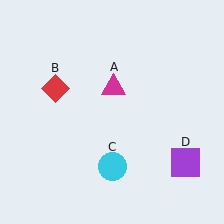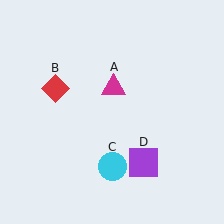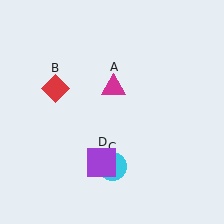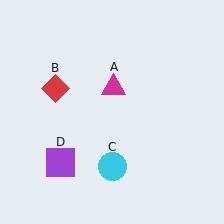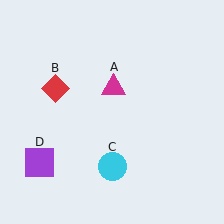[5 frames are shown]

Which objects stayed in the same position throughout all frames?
Magenta triangle (object A) and red diamond (object B) and cyan circle (object C) remained stationary.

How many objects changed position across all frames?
1 object changed position: purple square (object D).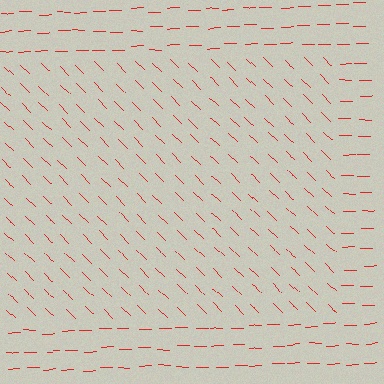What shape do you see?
I see a rectangle.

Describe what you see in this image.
The image is filled with small red line segments. A rectangle region in the image has lines oriented differently from the surrounding lines, creating a visible texture boundary.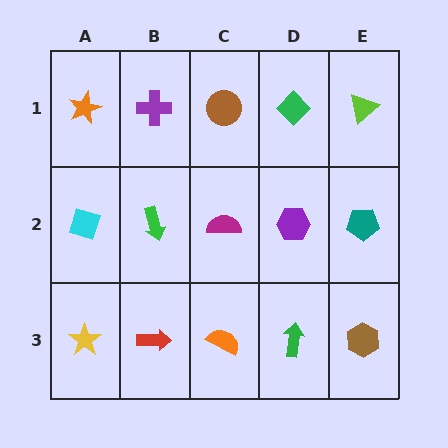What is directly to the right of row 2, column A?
A green arrow.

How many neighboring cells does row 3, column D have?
3.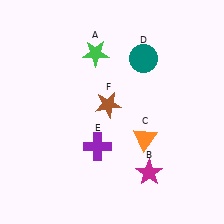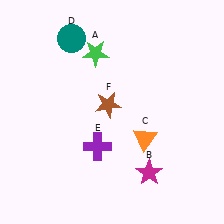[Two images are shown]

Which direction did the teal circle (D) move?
The teal circle (D) moved left.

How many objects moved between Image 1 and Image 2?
1 object moved between the two images.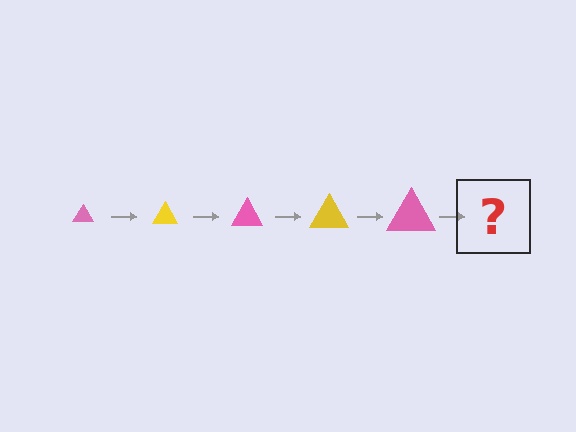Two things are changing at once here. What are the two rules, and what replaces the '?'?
The two rules are that the triangle grows larger each step and the color cycles through pink and yellow. The '?' should be a yellow triangle, larger than the previous one.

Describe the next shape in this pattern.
It should be a yellow triangle, larger than the previous one.